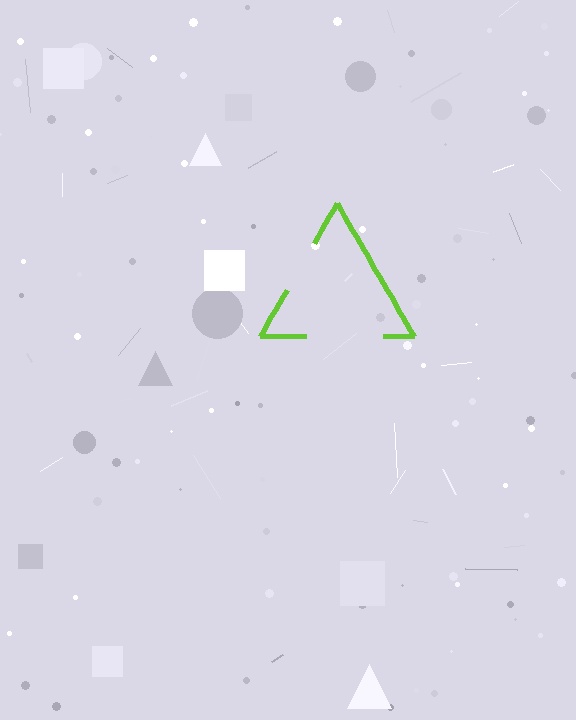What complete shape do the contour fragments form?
The contour fragments form a triangle.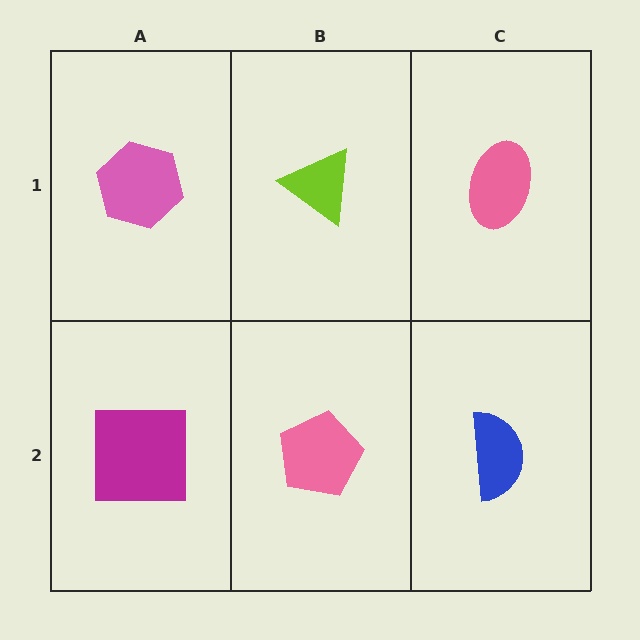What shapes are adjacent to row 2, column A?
A pink hexagon (row 1, column A), a pink pentagon (row 2, column B).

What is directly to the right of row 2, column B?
A blue semicircle.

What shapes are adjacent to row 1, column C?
A blue semicircle (row 2, column C), a lime triangle (row 1, column B).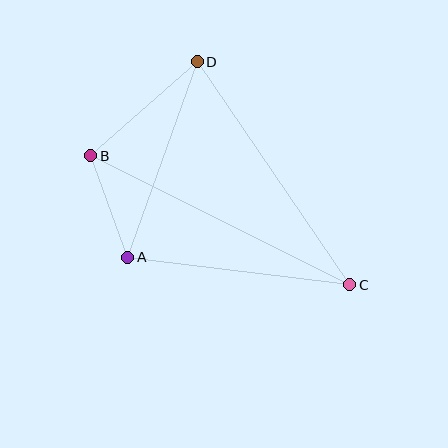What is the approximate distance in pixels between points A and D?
The distance between A and D is approximately 208 pixels.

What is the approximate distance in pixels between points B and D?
The distance between B and D is approximately 142 pixels.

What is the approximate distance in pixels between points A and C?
The distance between A and C is approximately 224 pixels.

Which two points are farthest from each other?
Points B and C are farthest from each other.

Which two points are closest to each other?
Points A and B are closest to each other.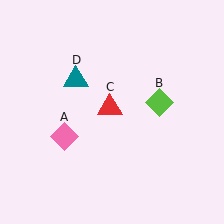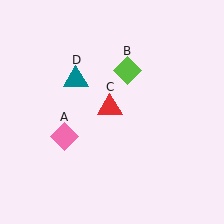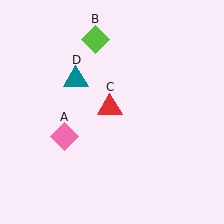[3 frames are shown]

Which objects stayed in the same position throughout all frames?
Pink diamond (object A) and red triangle (object C) and teal triangle (object D) remained stationary.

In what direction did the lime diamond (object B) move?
The lime diamond (object B) moved up and to the left.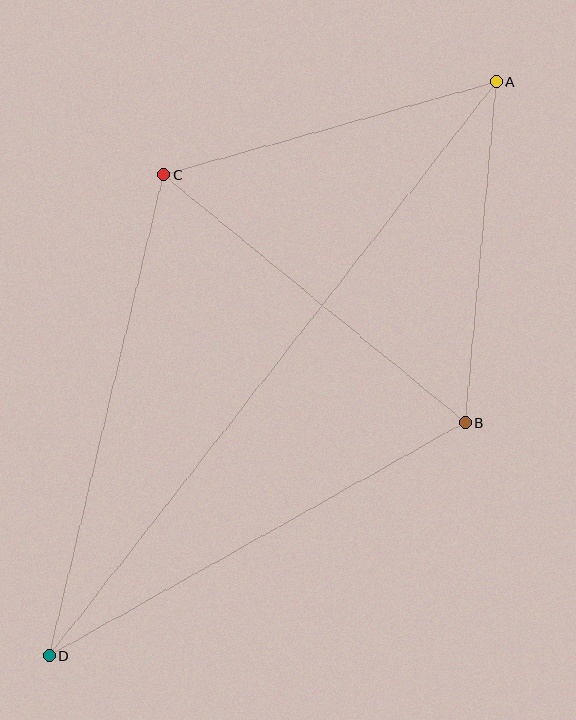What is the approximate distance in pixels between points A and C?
The distance between A and C is approximately 345 pixels.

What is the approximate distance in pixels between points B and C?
The distance between B and C is approximately 390 pixels.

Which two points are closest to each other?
Points A and B are closest to each other.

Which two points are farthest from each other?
Points A and D are farthest from each other.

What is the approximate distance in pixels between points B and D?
The distance between B and D is approximately 477 pixels.